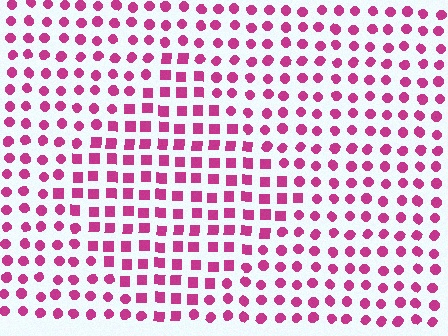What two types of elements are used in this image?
The image uses squares inside the diamond region and circles outside it.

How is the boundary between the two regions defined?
The boundary is defined by a change in element shape: squares inside vs. circles outside. All elements share the same color and spacing.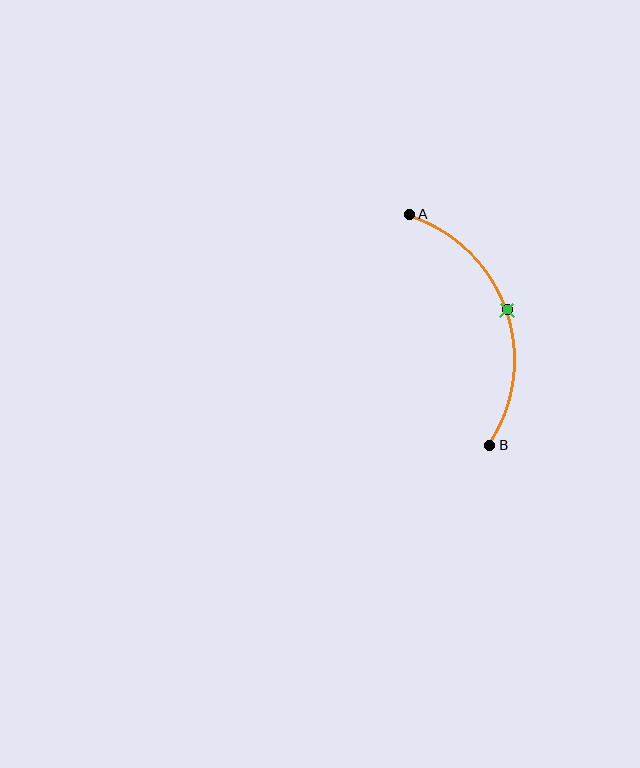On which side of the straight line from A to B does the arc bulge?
The arc bulges to the right of the straight line connecting A and B.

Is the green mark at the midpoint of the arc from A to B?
Yes. The green mark lies on the arc at equal arc-length from both A and B — it is the arc midpoint.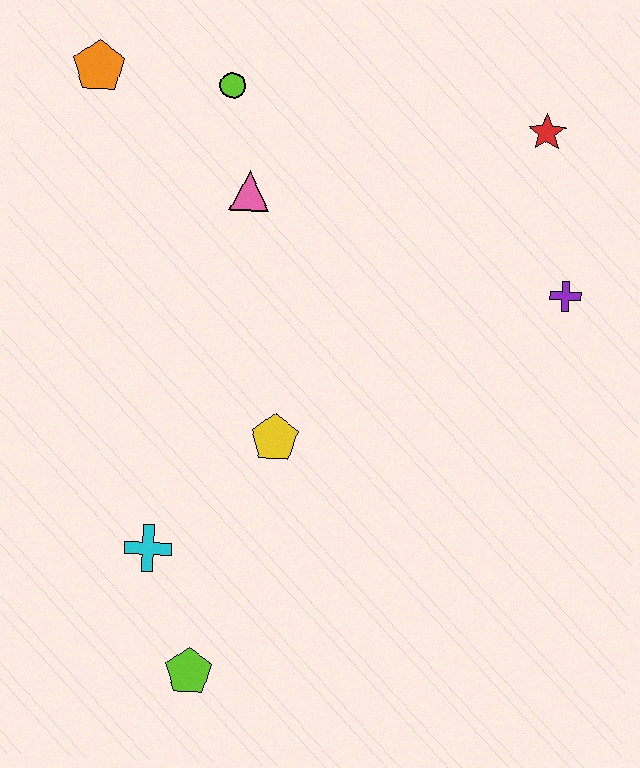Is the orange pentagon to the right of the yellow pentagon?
No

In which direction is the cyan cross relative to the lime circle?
The cyan cross is below the lime circle.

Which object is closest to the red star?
The purple cross is closest to the red star.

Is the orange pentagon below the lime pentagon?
No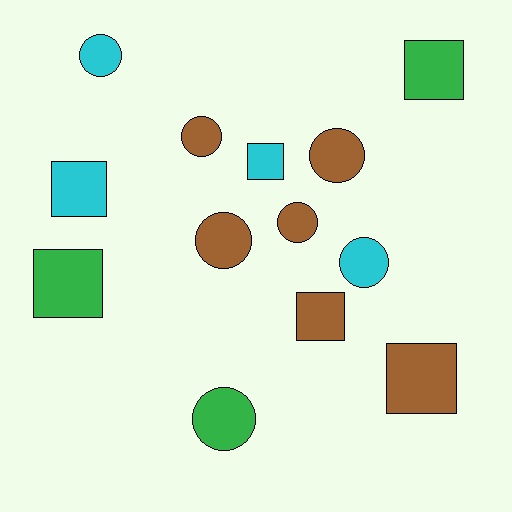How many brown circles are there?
There are 4 brown circles.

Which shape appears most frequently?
Circle, with 7 objects.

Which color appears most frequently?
Brown, with 6 objects.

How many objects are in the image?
There are 13 objects.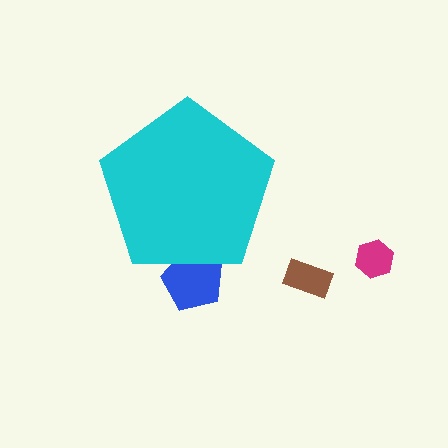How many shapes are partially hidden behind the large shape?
1 shape is partially hidden.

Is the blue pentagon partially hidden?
Yes, the blue pentagon is partially hidden behind the cyan pentagon.